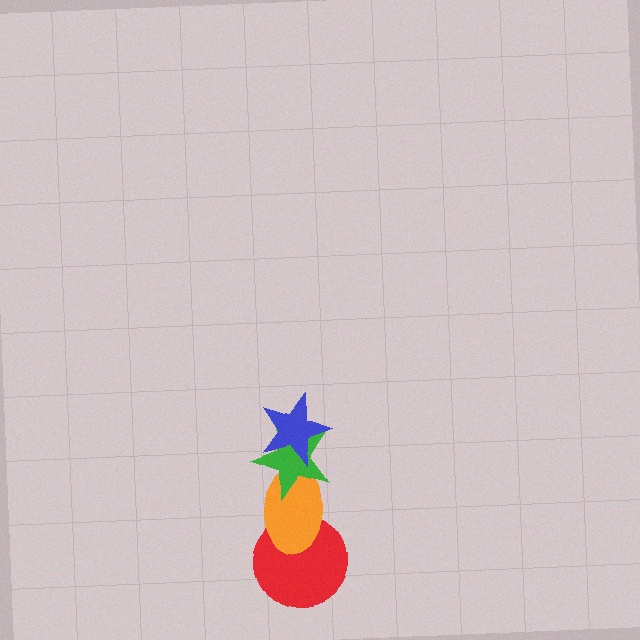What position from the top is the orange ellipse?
The orange ellipse is 3rd from the top.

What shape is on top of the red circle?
The orange ellipse is on top of the red circle.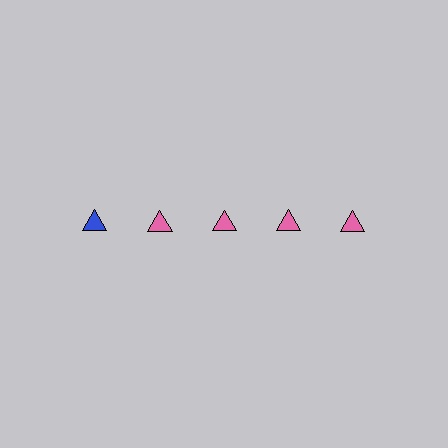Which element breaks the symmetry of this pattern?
The blue triangle in the top row, leftmost column breaks the symmetry. All other shapes are pink triangles.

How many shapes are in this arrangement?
There are 5 shapes arranged in a grid pattern.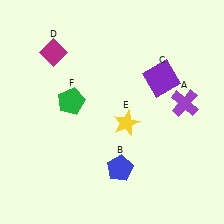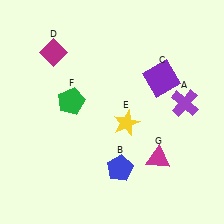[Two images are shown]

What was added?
A magenta triangle (G) was added in Image 2.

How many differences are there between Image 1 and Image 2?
There is 1 difference between the two images.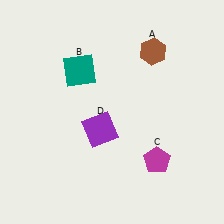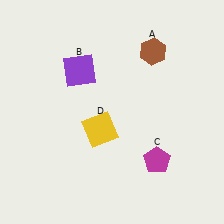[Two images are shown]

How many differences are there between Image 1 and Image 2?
There are 2 differences between the two images.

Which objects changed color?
B changed from teal to purple. D changed from purple to yellow.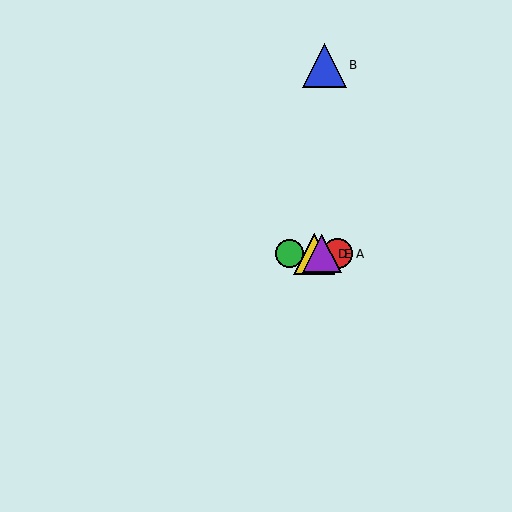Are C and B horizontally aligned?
No, C is at y≈254 and B is at y≈65.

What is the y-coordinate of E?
Object E is at y≈254.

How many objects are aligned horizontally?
4 objects (A, C, D, E) are aligned horizontally.